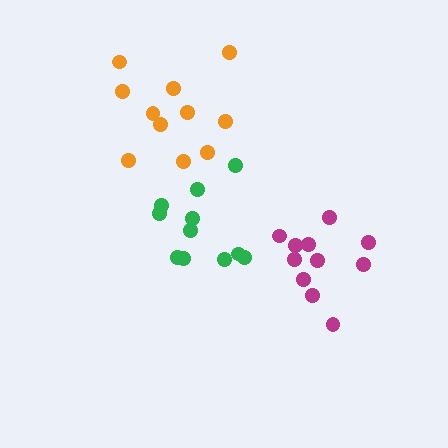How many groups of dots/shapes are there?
There are 3 groups.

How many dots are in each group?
Group 1: 11 dots, Group 2: 11 dots, Group 3: 11 dots (33 total).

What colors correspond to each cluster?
The clusters are colored: green, magenta, orange.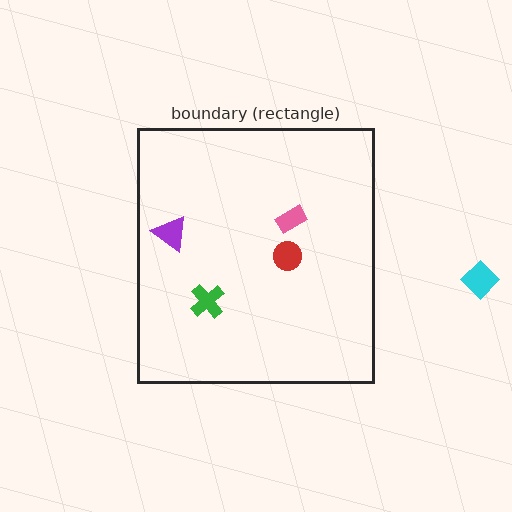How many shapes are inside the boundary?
4 inside, 1 outside.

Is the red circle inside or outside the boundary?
Inside.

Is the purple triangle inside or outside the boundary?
Inside.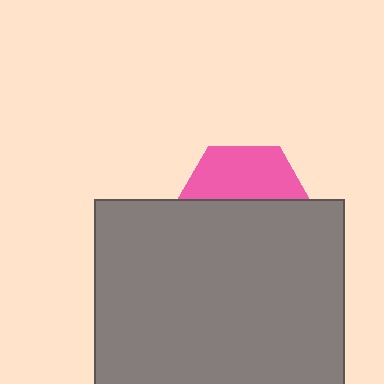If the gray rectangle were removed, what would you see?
You would see the complete pink hexagon.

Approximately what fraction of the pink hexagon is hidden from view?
Roughly 59% of the pink hexagon is hidden behind the gray rectangle.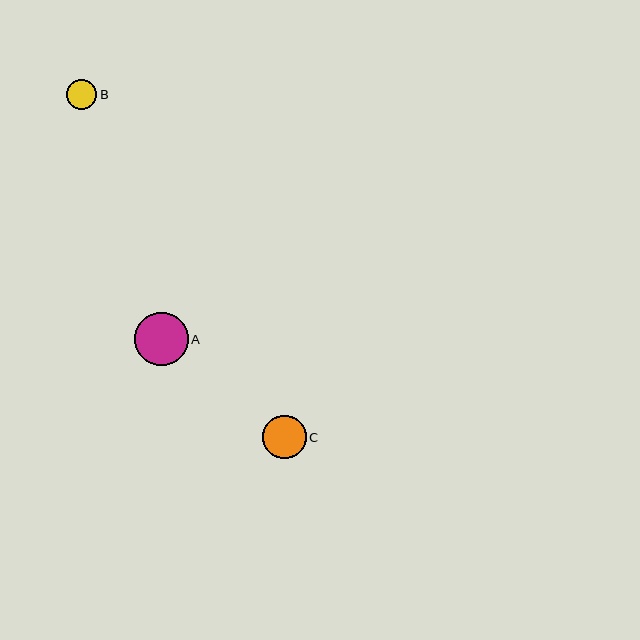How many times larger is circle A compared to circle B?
Circle A is approximately 1.8 times the size of circle B.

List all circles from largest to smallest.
From largest to smallest: A, C, B.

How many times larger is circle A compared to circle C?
Circle A is approximately 1.2 times the size of circle C.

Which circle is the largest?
Circle A is the largest with a size of approximately 53 pixels.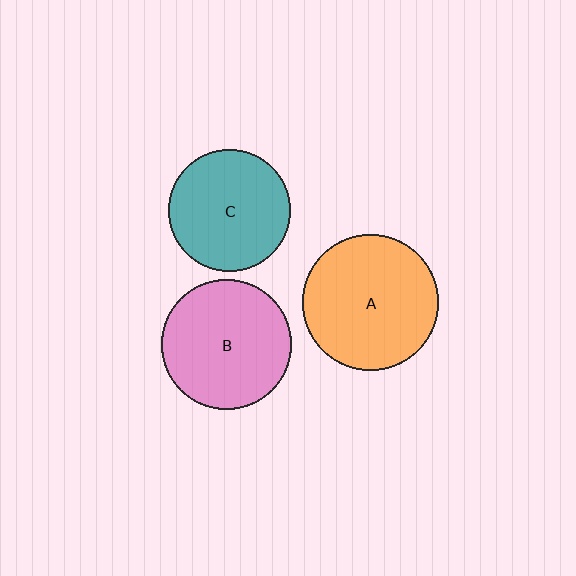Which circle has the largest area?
Circle A (orange).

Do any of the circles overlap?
No, none of the circles overlap.